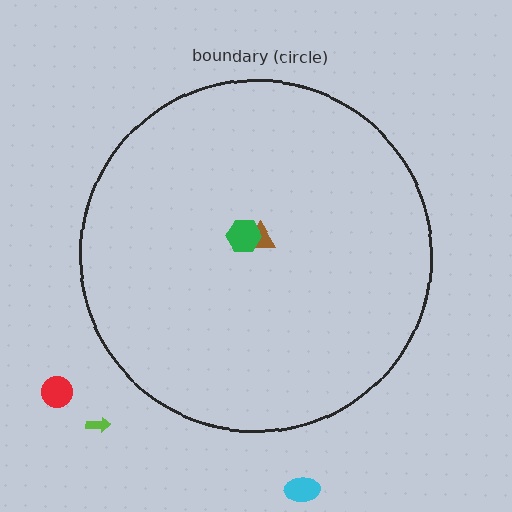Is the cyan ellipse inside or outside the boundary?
Outside.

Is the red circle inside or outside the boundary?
Outside.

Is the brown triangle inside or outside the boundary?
Inside.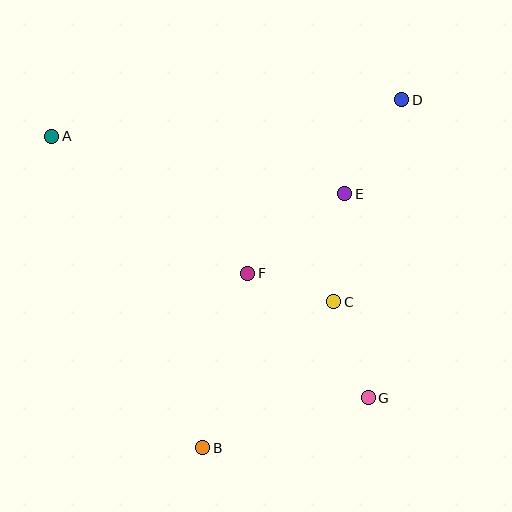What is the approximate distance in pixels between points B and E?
The distance between B and E is approximately 291 pixels.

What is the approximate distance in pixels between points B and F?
The distance between B and F is approximately 180 pixels.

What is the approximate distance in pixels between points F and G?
The distance between F and G is approximately 173 pixels.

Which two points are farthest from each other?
Points A and G are farthest from each other.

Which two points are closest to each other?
Points C and F are closest to each other.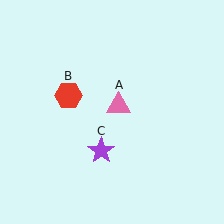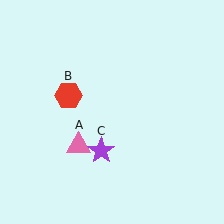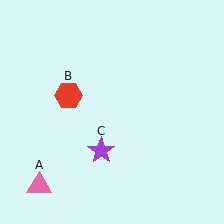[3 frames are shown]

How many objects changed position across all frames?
1 object changed position: pink triangle (object A).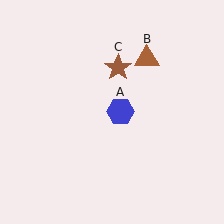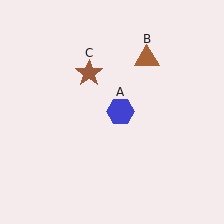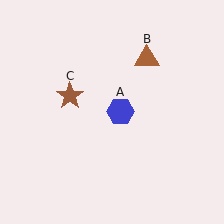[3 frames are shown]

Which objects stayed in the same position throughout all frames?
Blue hexagon (object A) and brown triangle (object B) remained stationary.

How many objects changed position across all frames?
1 object changed position: brown star (object C).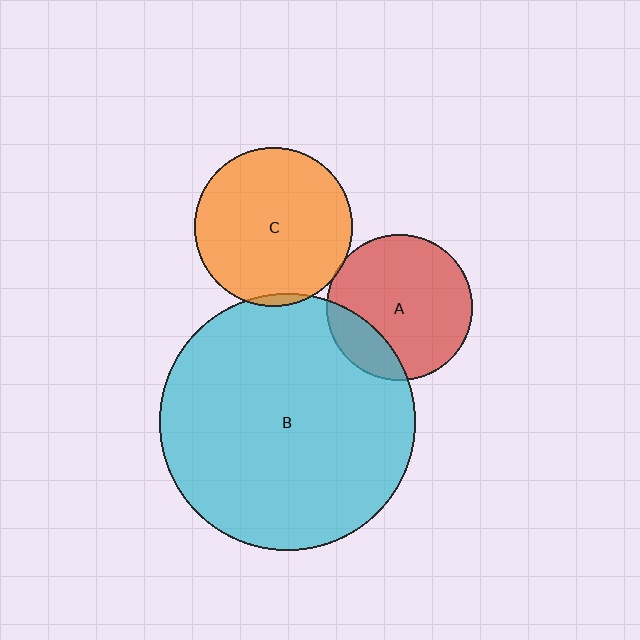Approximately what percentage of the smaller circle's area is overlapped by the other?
Approximately 20%.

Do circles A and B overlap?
Yes.